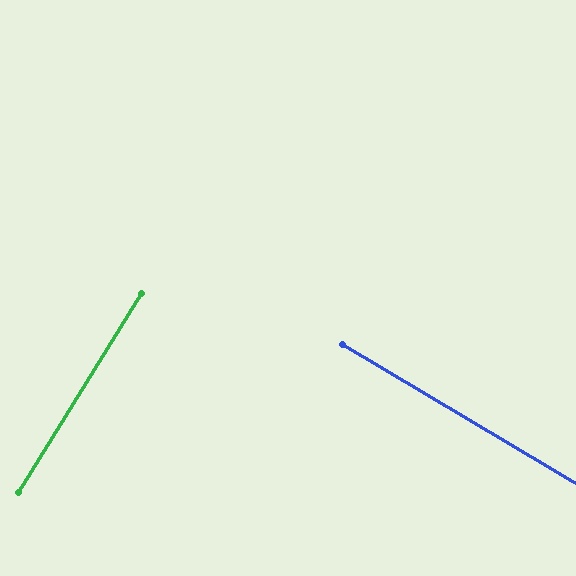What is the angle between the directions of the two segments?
Approximately 89 degrees.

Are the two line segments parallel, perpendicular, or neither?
Perpendicular — they meet at approximately 89°.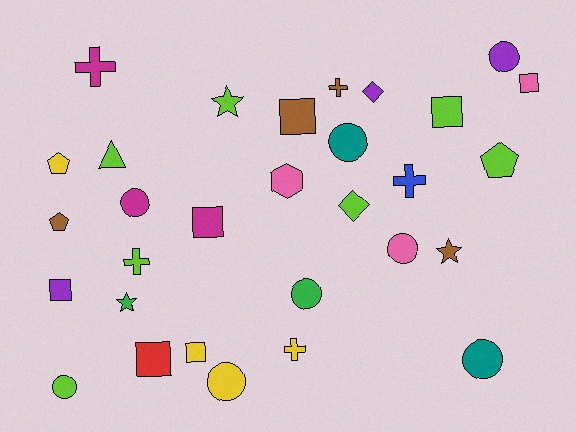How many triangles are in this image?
There is 1 triangle.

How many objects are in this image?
There are 30 objects.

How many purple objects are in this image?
There are 3 purple objects.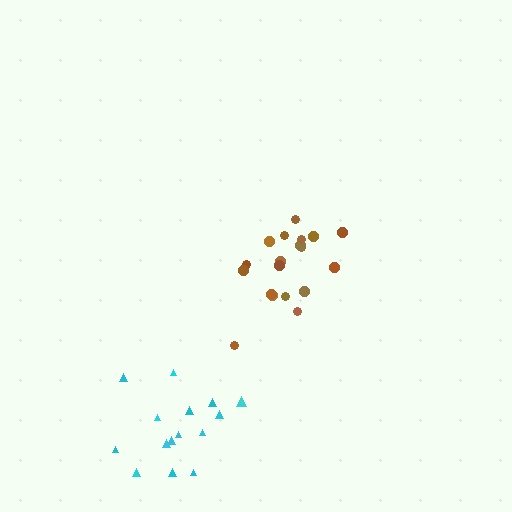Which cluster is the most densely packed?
Brown.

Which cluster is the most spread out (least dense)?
Cyan.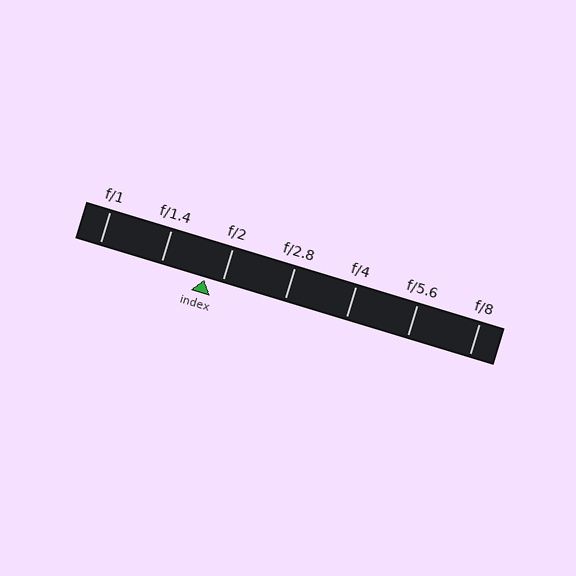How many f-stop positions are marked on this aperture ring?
There are 7 f-stop positions marked.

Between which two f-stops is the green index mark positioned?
The index mark is between f/1.4 and f/2.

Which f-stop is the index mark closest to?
The index mark is closest to f/2.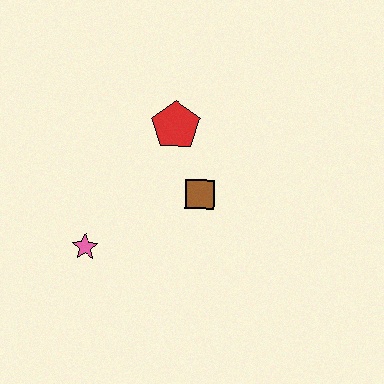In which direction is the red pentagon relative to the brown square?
The red pentagon is above the brown square.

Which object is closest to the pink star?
The brown square is closest to the pink star.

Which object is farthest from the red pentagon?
The pink star is farthest from the red pentagon.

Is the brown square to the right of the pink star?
Yes